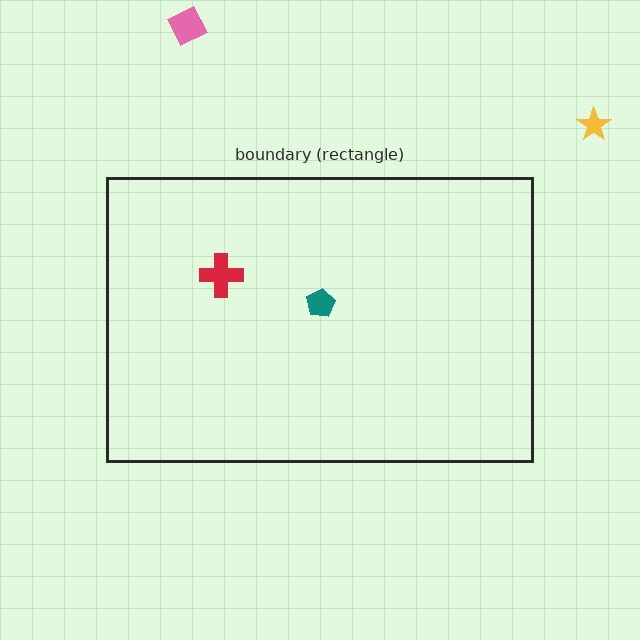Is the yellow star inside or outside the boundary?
Outside.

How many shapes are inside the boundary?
2 inside, 2 outside.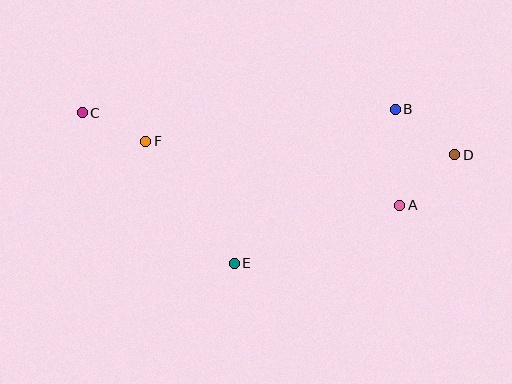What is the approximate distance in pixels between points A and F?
The distance between A and F is approximately 262 pixels.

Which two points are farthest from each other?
Points C and D are farthest from each other.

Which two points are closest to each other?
Points C and F are closest to each other.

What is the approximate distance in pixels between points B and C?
The distance between B and C is approximately 313 pixels.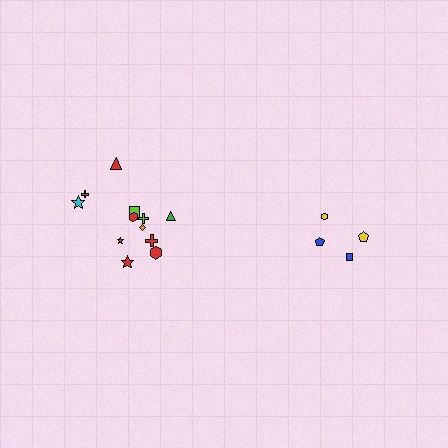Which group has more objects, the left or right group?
The left group.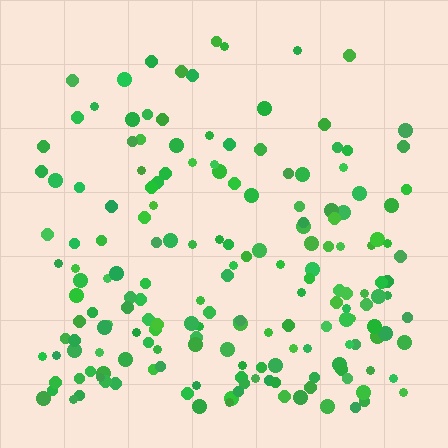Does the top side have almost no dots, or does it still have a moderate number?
Still a moderate number, just noticeably fewer than the bottom.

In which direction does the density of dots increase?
From top to bottom, with the bottom side densest.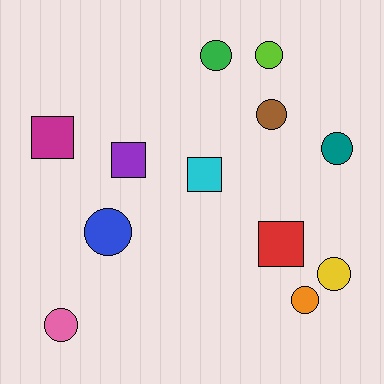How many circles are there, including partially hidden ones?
There are 8 circles.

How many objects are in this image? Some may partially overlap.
There are 12 objects.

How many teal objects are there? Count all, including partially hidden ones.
There is 1 teal object.